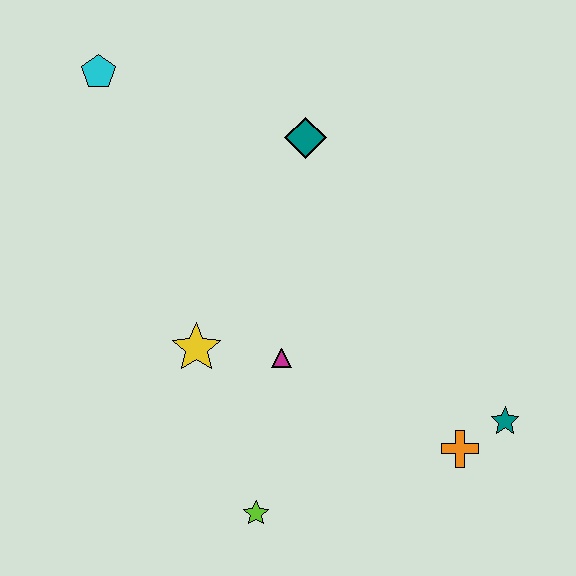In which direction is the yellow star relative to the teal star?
The yellow star is to the left of the teal star.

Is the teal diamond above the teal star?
Yes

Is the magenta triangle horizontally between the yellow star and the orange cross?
Yes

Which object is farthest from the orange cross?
The cyan pentagon is farthest from the orange cross.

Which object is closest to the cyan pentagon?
The teal diamond is closest to the cyan pentagon.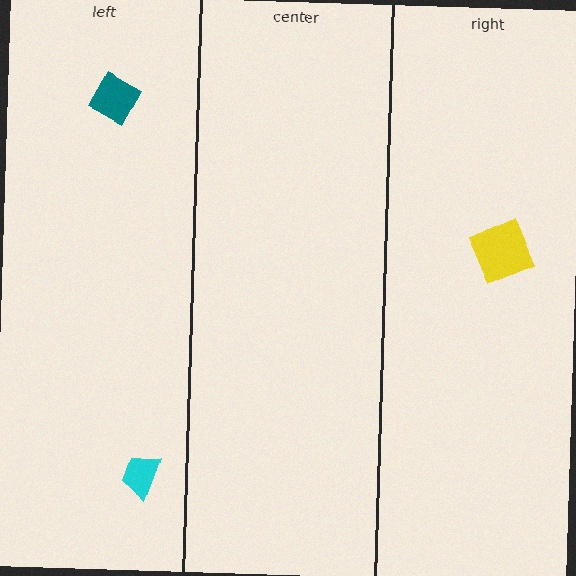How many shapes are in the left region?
2.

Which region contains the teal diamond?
The left region.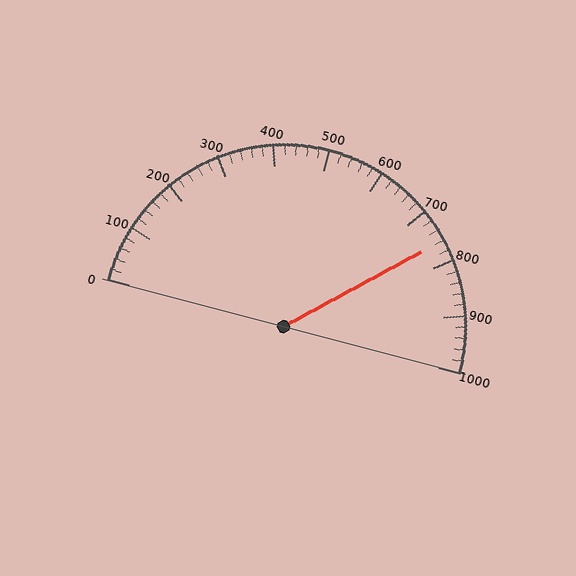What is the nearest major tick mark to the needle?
The nearest major tick mark is 800.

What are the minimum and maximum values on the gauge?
The gauge ranges from 0 to 1000.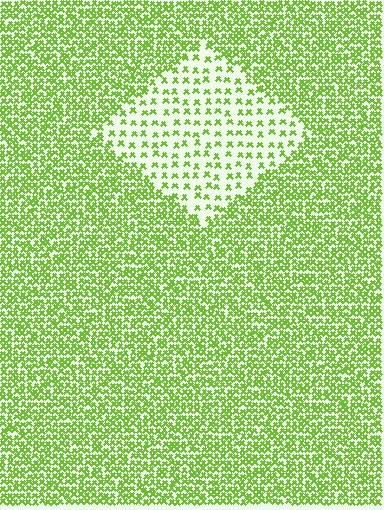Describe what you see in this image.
The image contains small lime elements arranged at two different densities. A diamond-shaped region is visible where the elements are less densely packed than the surrounding area.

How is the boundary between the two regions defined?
The boundary is defined by a change in element density (approximately 2.7x ratio). All elements are the same color, size, and shape.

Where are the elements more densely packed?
The elements are more densely packed outside the diamond boundary.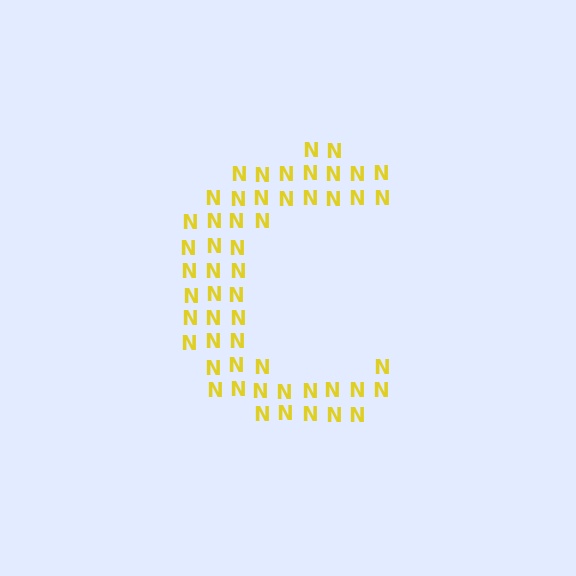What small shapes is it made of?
It is made of small letter N's.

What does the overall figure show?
The overall figure shows the letter C.